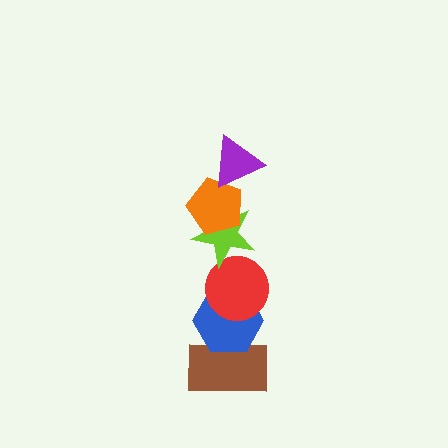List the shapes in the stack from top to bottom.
From top to bottom: the purple triangle, the orange pentagon, the lime star, the red circle, the blue hexagon, the brown rectangle.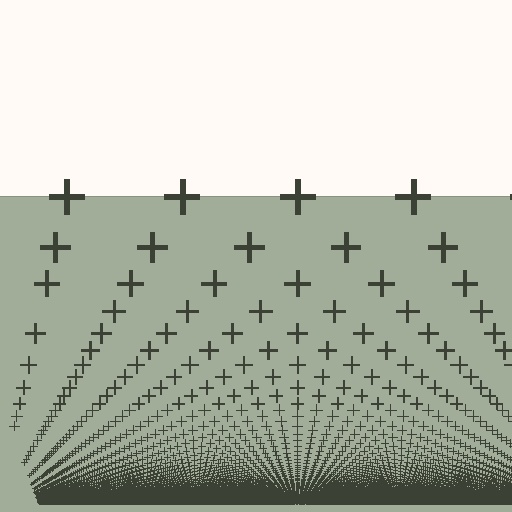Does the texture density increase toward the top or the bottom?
Density increases toward the bottom.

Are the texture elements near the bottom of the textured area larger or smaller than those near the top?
Smaller. The gradient is inverted — elements near the bottom are smaller and denser.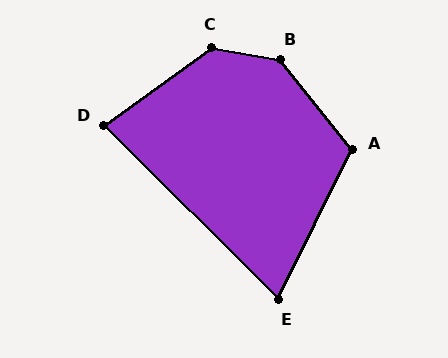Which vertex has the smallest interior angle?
E, at approximately 71 degrees.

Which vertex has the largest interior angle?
B, at approximately 139 degrees.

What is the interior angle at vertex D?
Approximately 81 degrees (acute).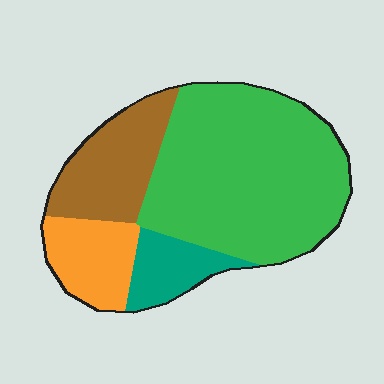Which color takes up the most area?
Green, at roughly 55%.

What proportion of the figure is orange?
Orange takes up about one eighth (1/8) of the figure.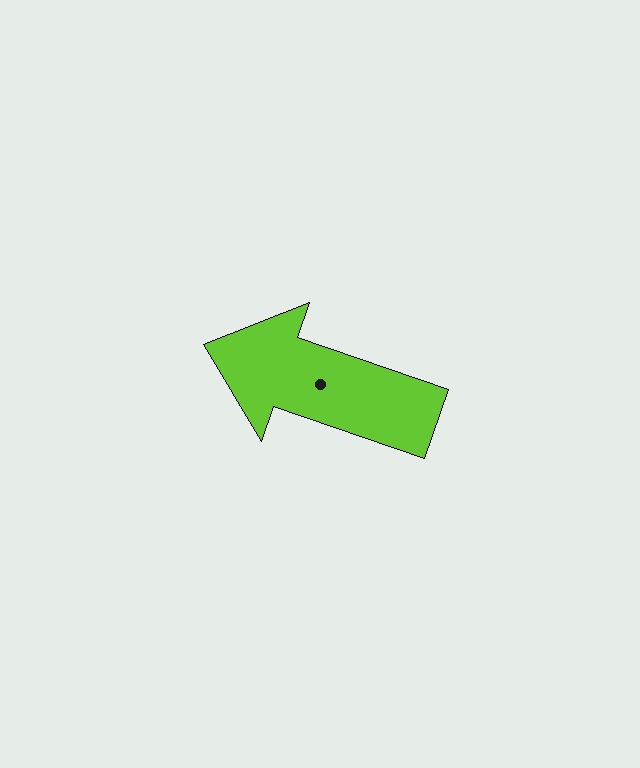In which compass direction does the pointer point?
West.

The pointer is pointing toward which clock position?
Roughly 10 o'clock.